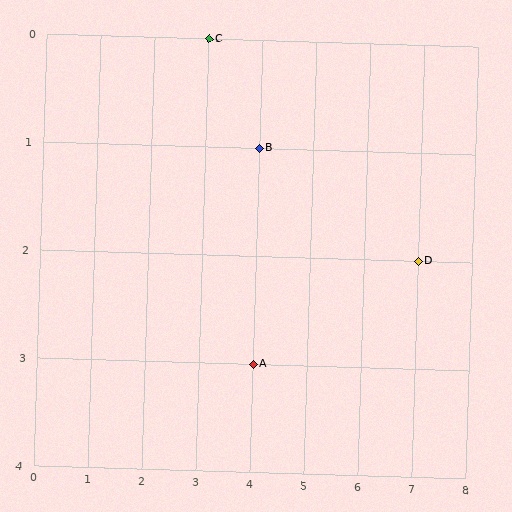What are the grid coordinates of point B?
Point B is at grid coordinates (4, 1).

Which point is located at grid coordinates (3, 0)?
Point C is at (3, 0).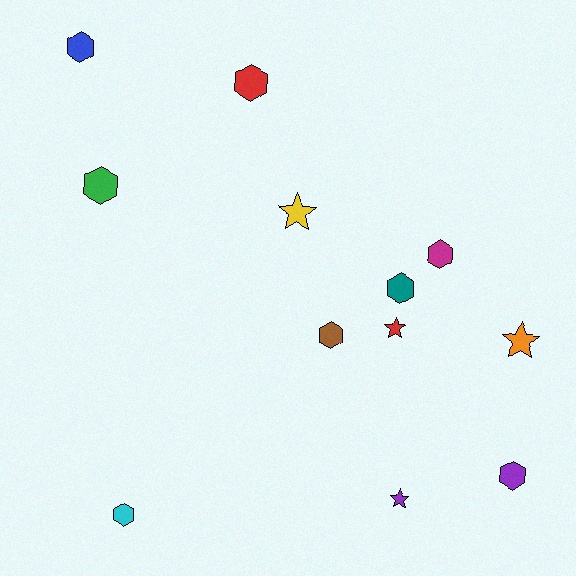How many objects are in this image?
There are 12 objects.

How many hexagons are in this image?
There are 8 hexagons.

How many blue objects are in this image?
There is 1 blue object.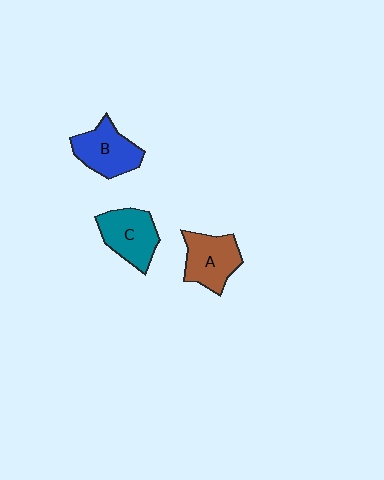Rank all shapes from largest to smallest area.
From largest to smallest: C (teal), B (blue), A (brown).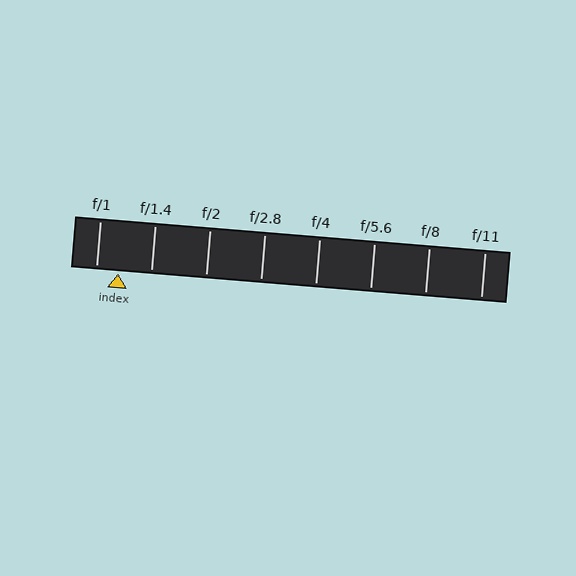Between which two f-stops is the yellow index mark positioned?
The index mark is between f/1 and f/1.4.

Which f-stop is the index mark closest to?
The index mark is closest to f/1.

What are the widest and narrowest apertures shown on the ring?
The widest aperture shown is f/1 and the narrowest is f/11.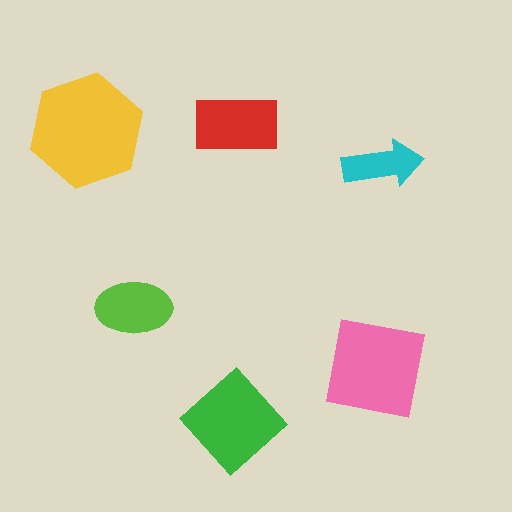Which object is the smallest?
The cyan arrow.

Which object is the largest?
The yellow hexagon.